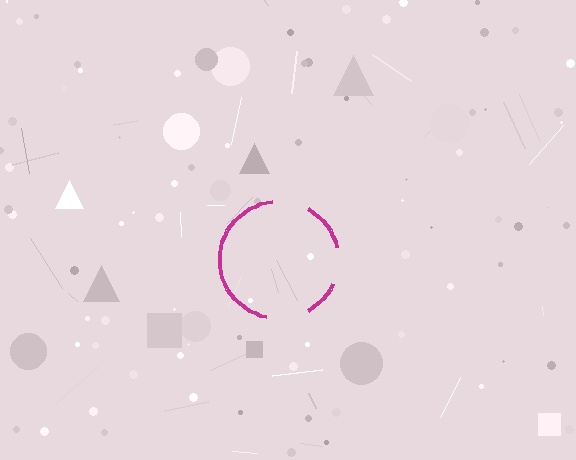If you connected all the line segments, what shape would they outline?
They would outline a circle.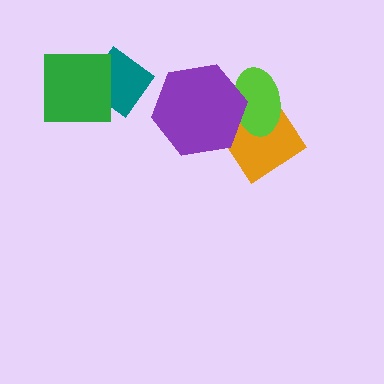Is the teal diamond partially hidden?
Yes, it is partially covered by another shape.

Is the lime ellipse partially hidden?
Yes, it is partially covered by another shape.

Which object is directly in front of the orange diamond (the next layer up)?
The lime ellipse is directly in front of the orange diamond.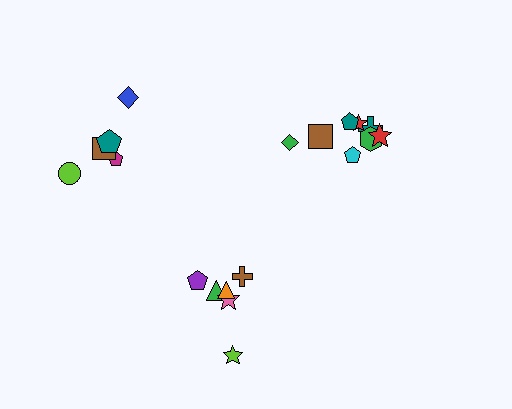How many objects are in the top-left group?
There are 5 objects.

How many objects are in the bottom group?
There are 6 objects.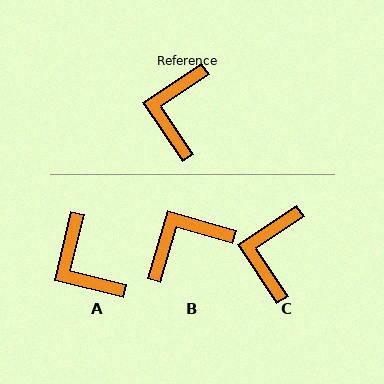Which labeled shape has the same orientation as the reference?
C.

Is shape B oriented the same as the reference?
No, it is off by about 50 degrees.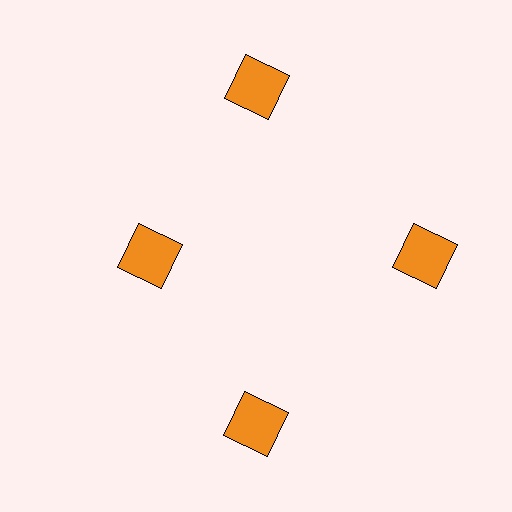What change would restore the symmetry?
The symmetry would be restored by moving it outward, back onto the ring so that all 4 squares sit at equal angles and equal distance from the center.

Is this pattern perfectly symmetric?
No. The 4 orange squares are arranged in a ring, but one element near the 9 o'clock position is pulled inward toward the center, breaking the 4-fold rotational symmetry.